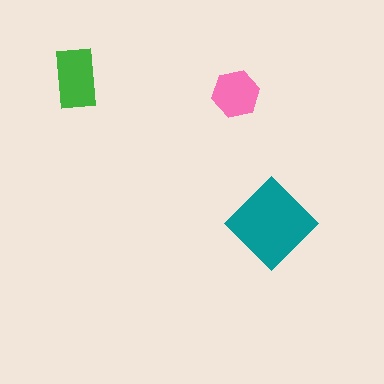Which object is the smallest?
The pink hexagon.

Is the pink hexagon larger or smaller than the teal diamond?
Smaller.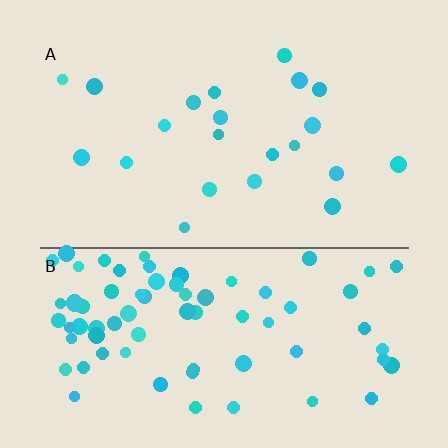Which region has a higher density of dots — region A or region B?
B (the bottom).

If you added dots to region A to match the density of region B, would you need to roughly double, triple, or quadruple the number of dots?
Approximately quadruple.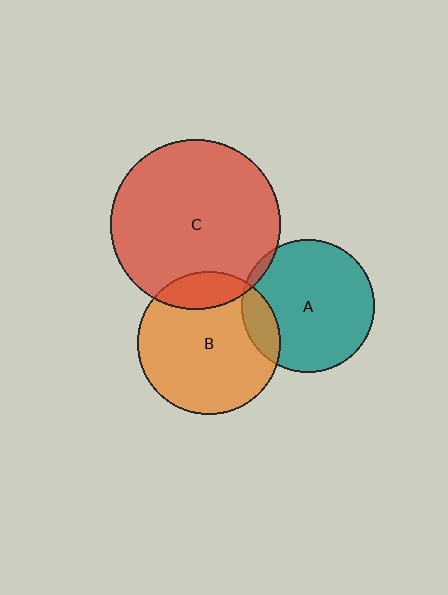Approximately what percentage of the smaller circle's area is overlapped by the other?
Approximately 5%.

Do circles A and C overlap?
Yes.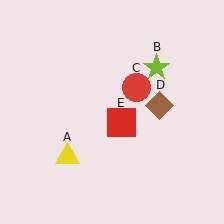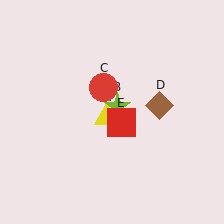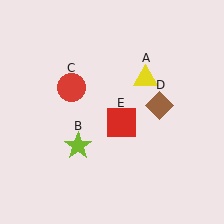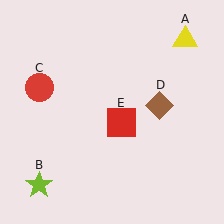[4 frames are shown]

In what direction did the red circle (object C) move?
The red circle (object C) moved left.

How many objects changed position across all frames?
3 objects changed position: yellow triangle (object A), lime star (object B), red circle (object C).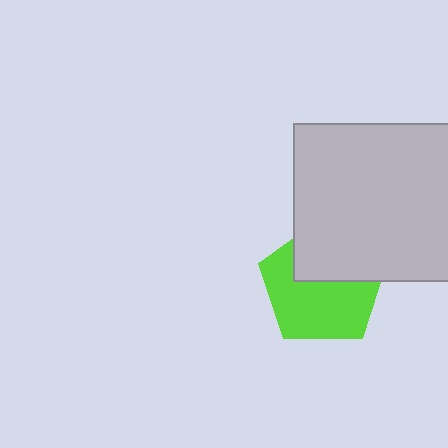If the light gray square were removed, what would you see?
You would see the complete lime pentagon.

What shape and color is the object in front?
The object in front is a light gray square.